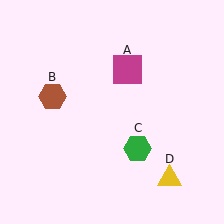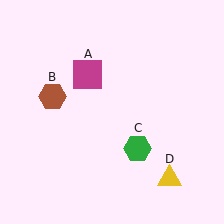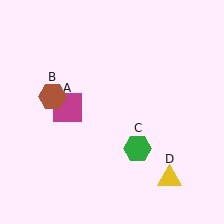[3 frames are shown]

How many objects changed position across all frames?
1 object changed position: magenta square (object A).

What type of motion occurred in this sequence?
The magenta square (object A) rotated counterclockwise around the center of the scene.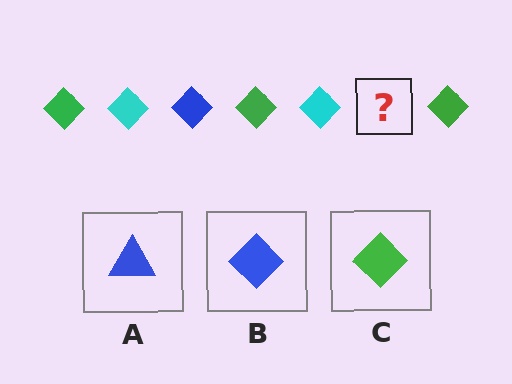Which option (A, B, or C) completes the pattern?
B.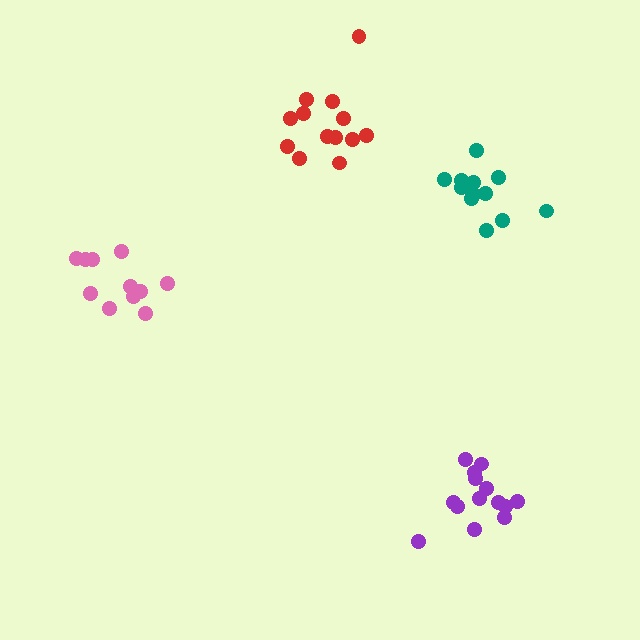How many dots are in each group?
Group 1: 11 dots, Group 2: 12 dots, Group 3: 13 dots, Group 4: 14 dots (50 total).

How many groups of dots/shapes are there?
There are 4 groups.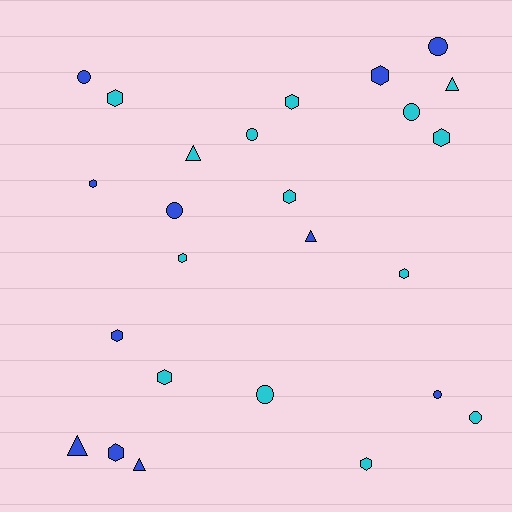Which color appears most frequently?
Cyan, with 14 objects.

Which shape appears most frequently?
Hexagon, with 12 objects.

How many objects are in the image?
There are 25 objects.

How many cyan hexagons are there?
There are 8 cyan hexagons.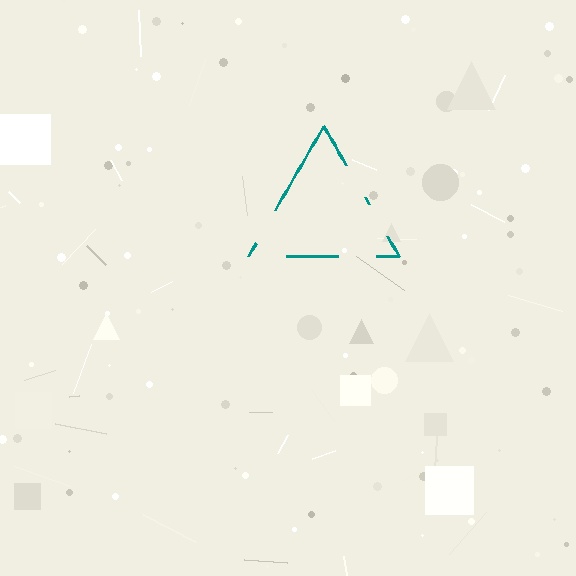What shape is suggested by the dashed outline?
The dashed outline suggests a triangle.